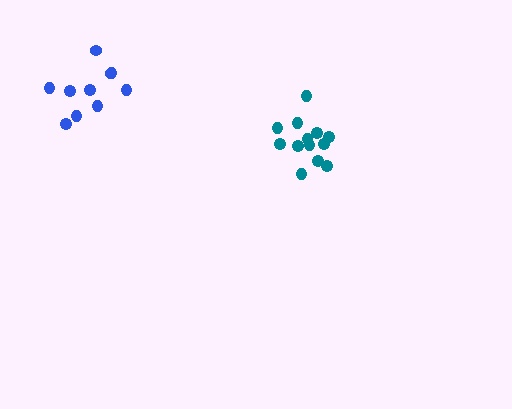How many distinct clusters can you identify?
There are 2 distinct clusters.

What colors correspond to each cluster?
The clusters are colored: teal, blue.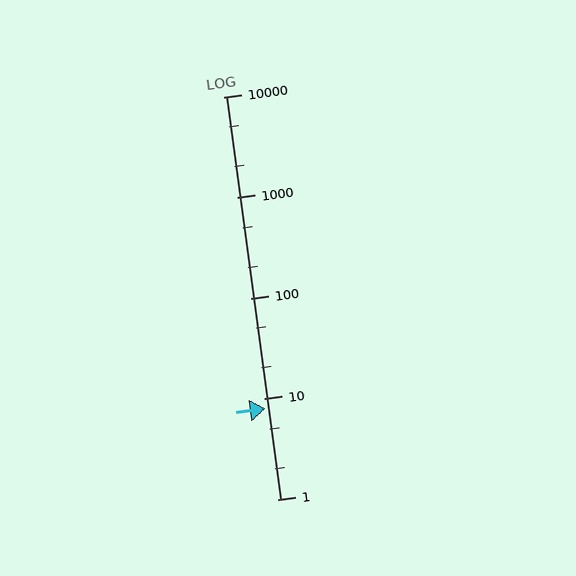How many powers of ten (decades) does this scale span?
The scale spans 4 decades, from 1 to 10000.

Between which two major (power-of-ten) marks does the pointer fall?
The pointer is between 1 and 10.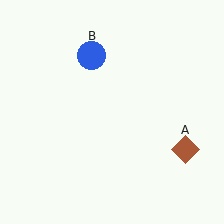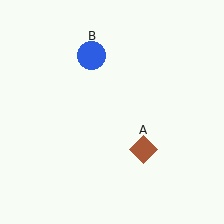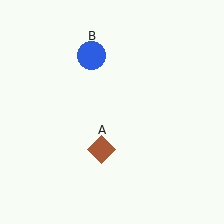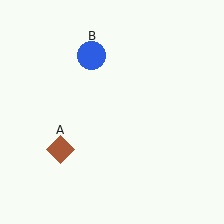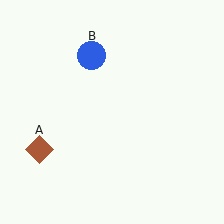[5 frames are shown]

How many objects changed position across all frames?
1 object changed position: brown diamond (object A).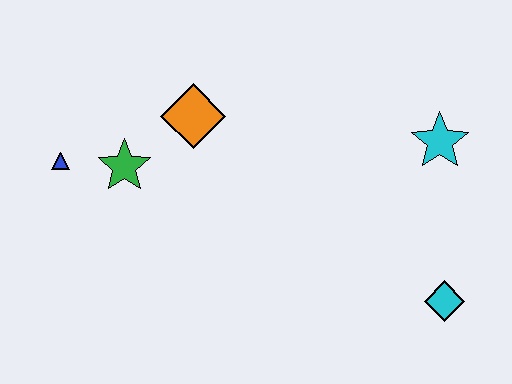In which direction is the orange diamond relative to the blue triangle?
The orange diamond is to the right of the blue triangle.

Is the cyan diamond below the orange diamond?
Yes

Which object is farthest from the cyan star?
The blue triangle is farthest from the cyan star.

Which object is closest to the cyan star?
The cyan diamond is closest to the cyan star.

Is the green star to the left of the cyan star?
Yes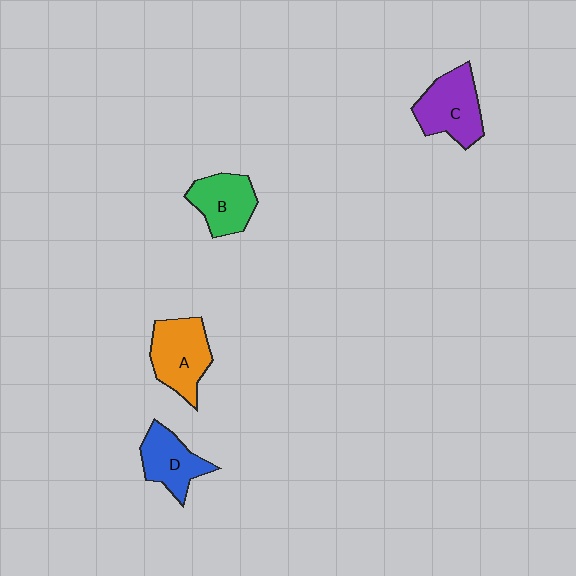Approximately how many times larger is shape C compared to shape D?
Approximately 1.2 times.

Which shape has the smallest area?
Shape D (blue).